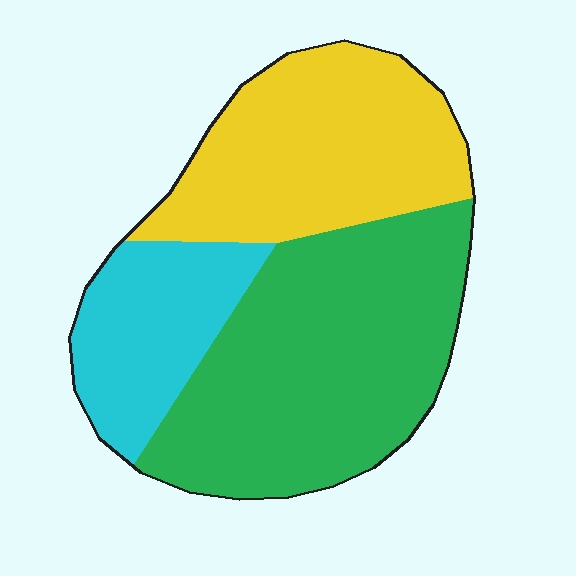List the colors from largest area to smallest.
From largest to smallest: green, yellow, cyan.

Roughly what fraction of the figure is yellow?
Yellow covers around 35% of the figure.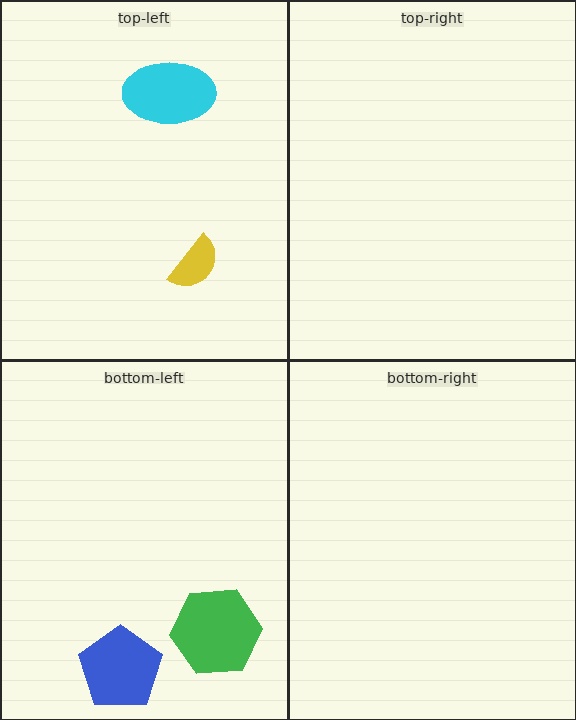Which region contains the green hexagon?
The bottom-left region.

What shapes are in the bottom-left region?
The blue pentagon, the green hexagon.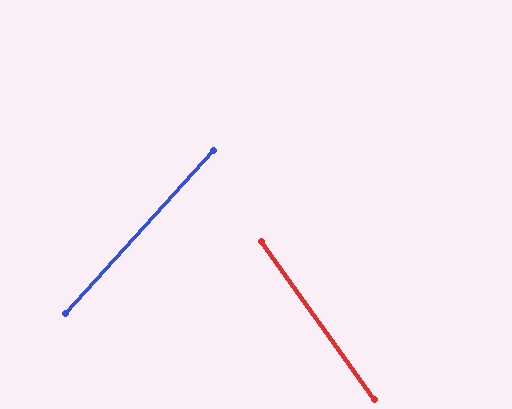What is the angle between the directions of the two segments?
Approximately 78 degrees.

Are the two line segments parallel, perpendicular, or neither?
Neither parallel nor perpendicular — they differ by about 78°.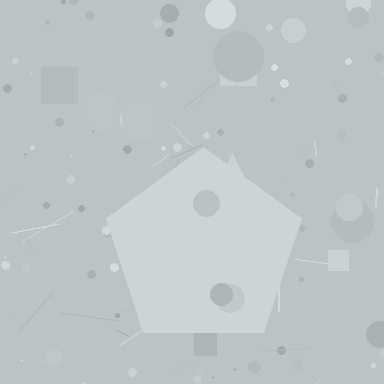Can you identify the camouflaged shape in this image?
The camouflaged shape is a pentagon.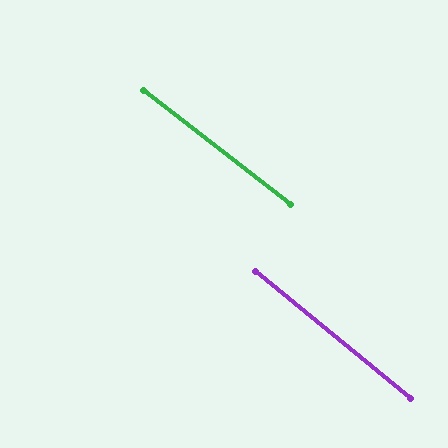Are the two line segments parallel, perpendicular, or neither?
Parallel — their directions differ by only 1.6°.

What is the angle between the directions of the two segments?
Approximately 2 degrees.